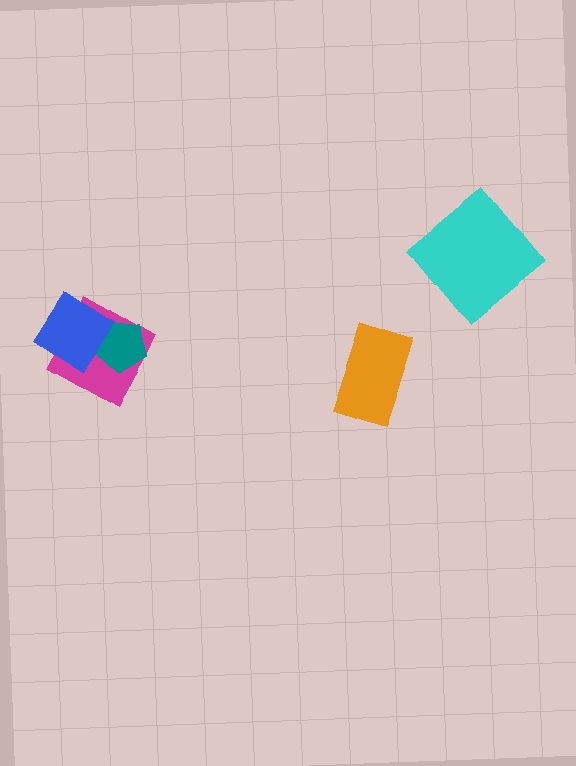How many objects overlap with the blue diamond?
2 objects overlap with the blue diamond.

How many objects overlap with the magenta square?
2 objects overlap with the magenta square.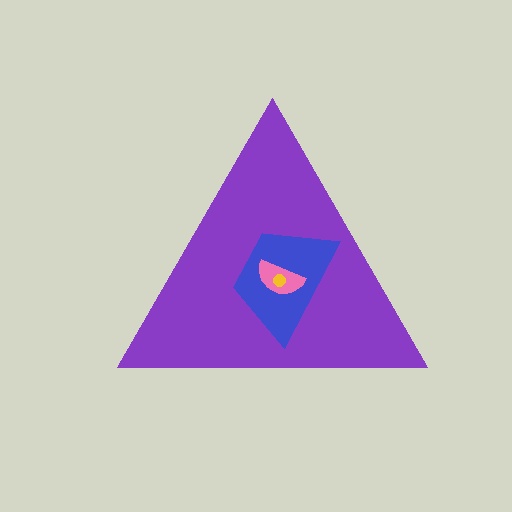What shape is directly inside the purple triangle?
The blue trapezoid.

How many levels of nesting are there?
4.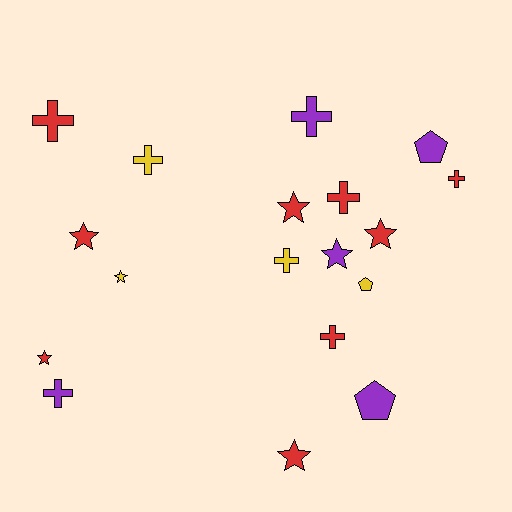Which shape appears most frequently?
Cross, with 8 objects.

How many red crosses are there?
There are 4 red crosses.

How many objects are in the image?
There are 18 objects.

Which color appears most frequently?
Red, with 9 objects.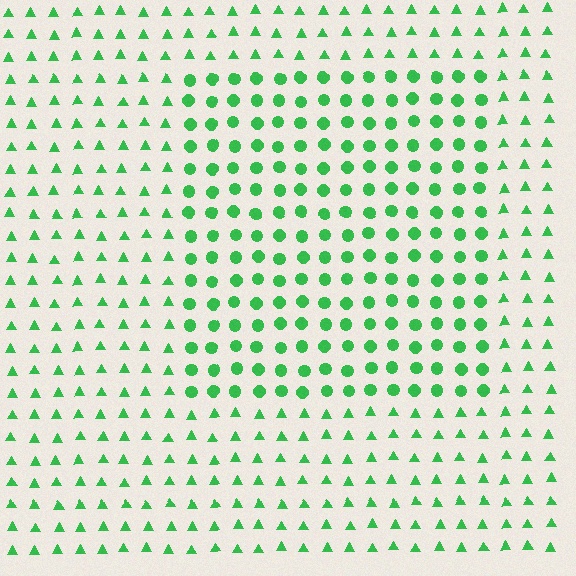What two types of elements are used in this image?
The image uses circles inside the rectangle region and triangles outside it.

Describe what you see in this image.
The image is filled with small green elements arranged in a uniform grid. A rectangle-shaped region contains circles, while the surrounding area contains triangles. The boundary is defined purely by the change in element shape.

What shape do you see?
I see a rectangle.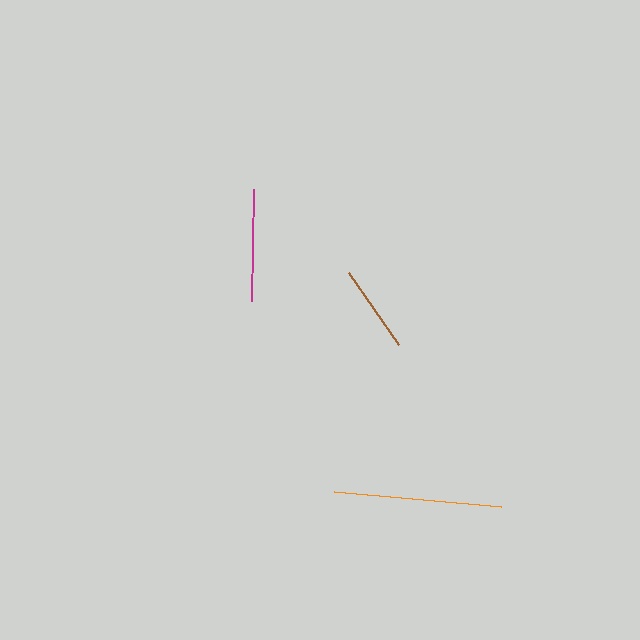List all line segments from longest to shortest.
From longest to shortest: orange, magenta, brown.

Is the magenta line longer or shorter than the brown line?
The magenta line is longer than the brown line.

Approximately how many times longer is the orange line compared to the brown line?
The orange line is approximately 1.9 times the length of the brown line.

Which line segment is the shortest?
The brown line is the shortest at approximately 87 pixels.